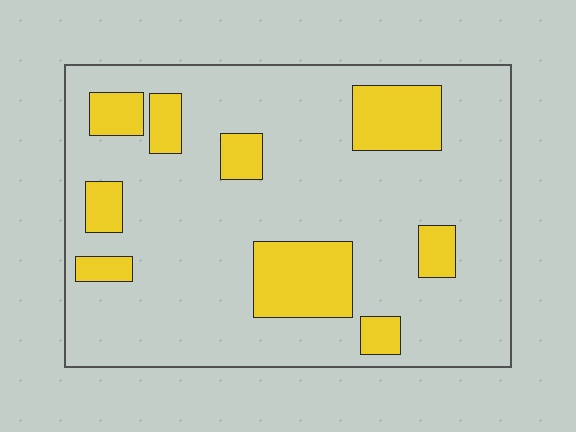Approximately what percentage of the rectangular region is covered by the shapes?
Approximately 20%.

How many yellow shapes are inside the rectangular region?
9.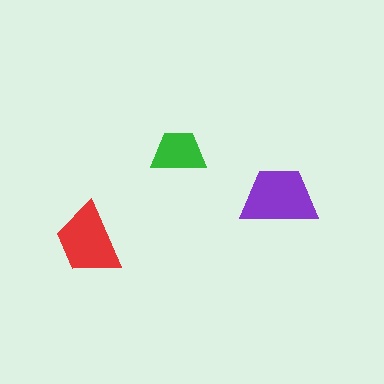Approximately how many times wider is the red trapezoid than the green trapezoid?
About 1.5 times wider.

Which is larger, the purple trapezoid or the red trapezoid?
The purple one.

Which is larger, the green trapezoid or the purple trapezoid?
The purple one.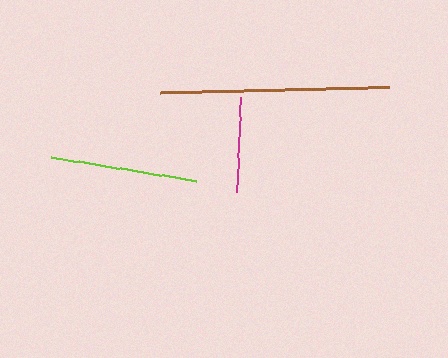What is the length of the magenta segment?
The magenta segment is approximately 95 pixels long.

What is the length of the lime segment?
The lime segment is approximately 146 pixels long.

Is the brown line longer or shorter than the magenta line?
The brown line is longer than the magenta line.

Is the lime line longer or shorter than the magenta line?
The lime line is longer than the magenta line.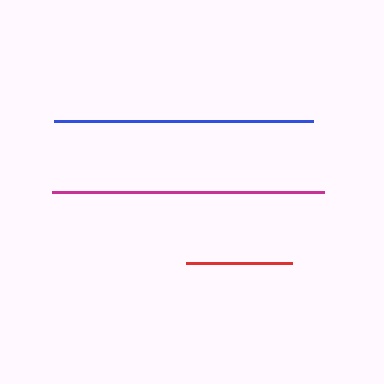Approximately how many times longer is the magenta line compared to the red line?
The magenta line is approximately 2.6 times the length of the red line.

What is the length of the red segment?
The red segment is approximately 106 pixels long.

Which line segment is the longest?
The magenta line is the longest at approximately 272 pixels.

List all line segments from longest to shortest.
From longest to shortest: magenta, blue, red.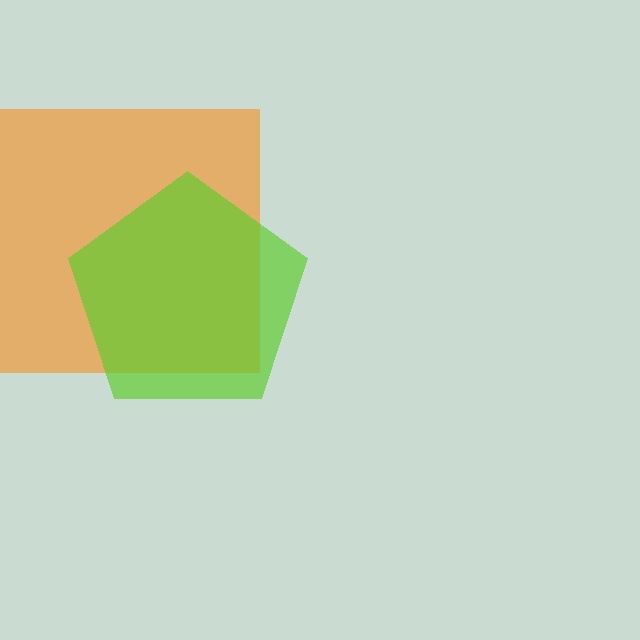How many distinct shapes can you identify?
There are 2 distinct shapes: an orange square, a lime pentagon.